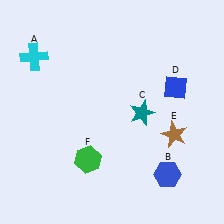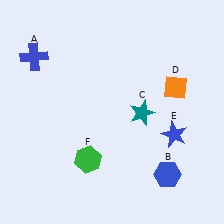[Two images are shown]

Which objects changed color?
A changed from cyan to blue. D changed from blue to orange. E changed from brown to blue.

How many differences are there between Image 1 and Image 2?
There are 3 differences between the two images.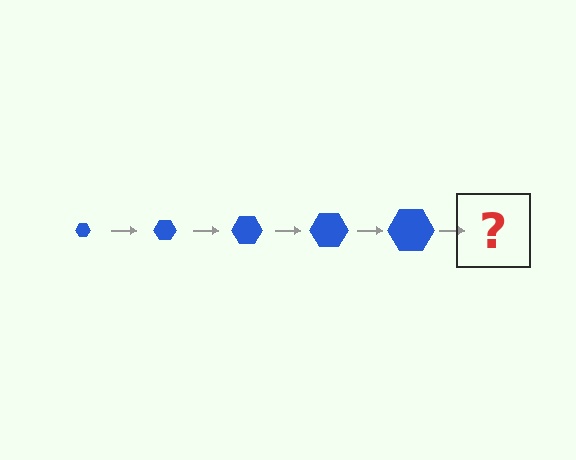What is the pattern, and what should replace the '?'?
The pattern is that the hexagon gets progressively larger each step. The '?' should be a blue hexagon, larger than the previous one.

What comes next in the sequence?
The next element should be a blue hexagon, larger than the previous one.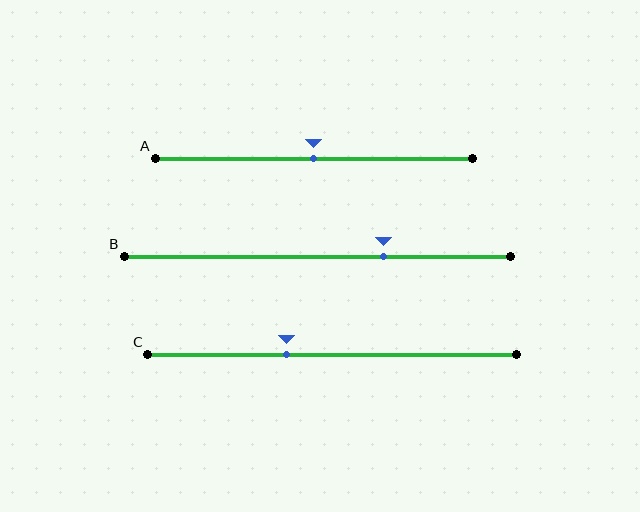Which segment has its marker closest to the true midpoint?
Segment A has its marker closest to the true midpoint.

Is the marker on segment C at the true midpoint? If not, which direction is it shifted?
No, the marker on segment C is shifted to the left by about 12% of the segment length.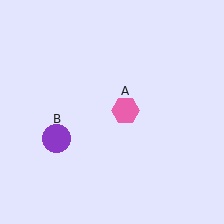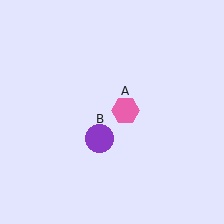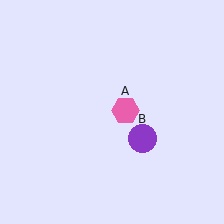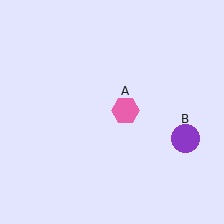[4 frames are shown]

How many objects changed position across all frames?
1 object changed position: purple circle (object B).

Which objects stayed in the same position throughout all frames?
Pink hexagon (object A) remained stationary.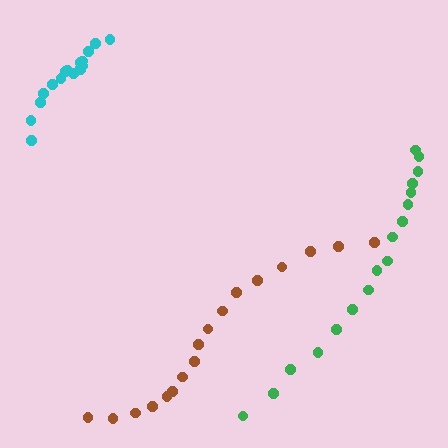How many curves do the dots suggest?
There are 3 distinct paths.